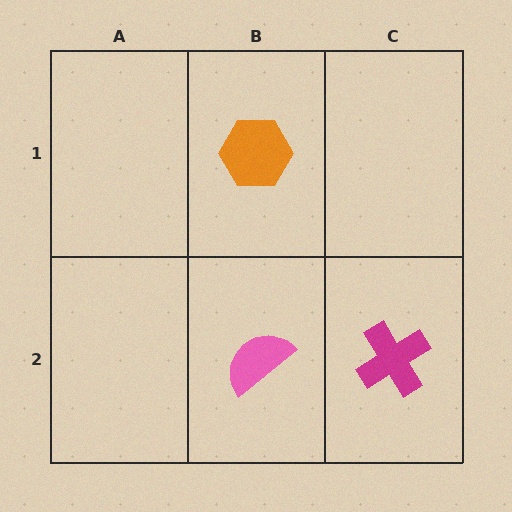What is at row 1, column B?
An orange hexagon.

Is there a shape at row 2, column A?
No, that cell is empty.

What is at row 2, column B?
A pink semicircle.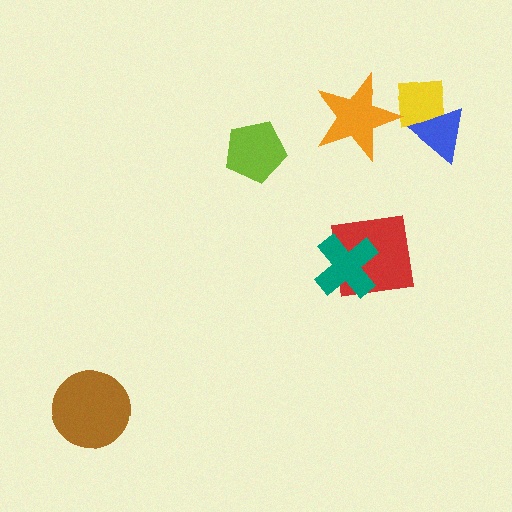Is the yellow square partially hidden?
Yes, it is partially covered by another shape.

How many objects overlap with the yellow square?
2 objects overlap with the yellow square.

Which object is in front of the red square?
The teal cross is in front of the red square.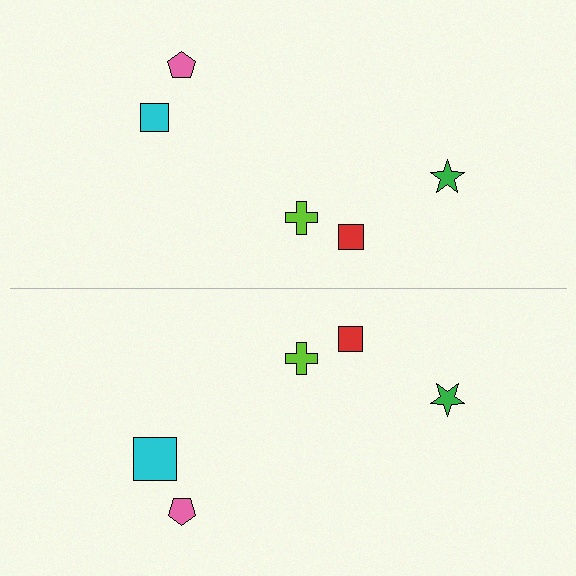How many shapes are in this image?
There are 10 shapes in this image.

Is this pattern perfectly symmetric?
No, the pattern is not perfectly symmetric. The cyan square on the bottom side has a different size than its mirror counterpart.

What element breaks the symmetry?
The cyan square on the bottom side has a different size than its mirror counterpart.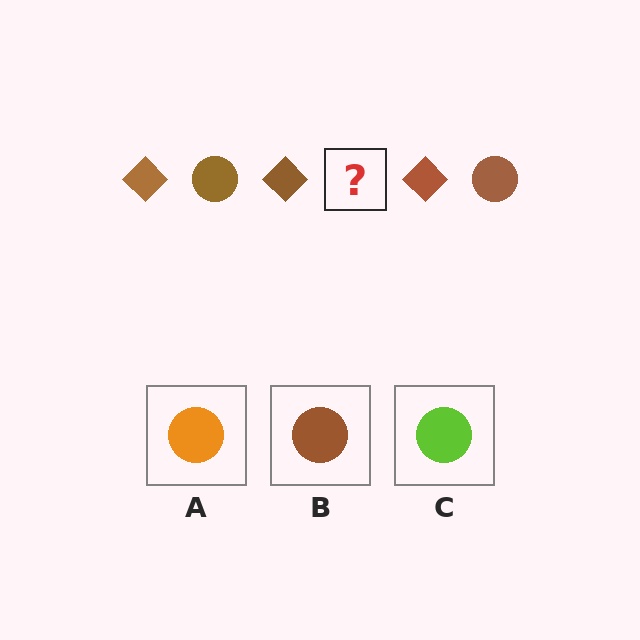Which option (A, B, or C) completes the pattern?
B.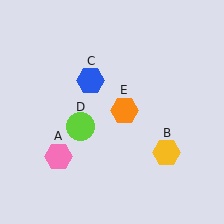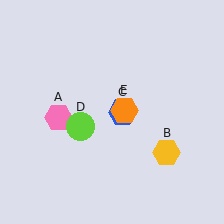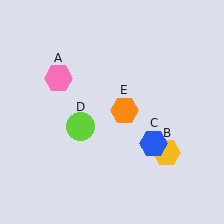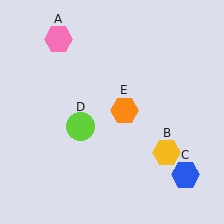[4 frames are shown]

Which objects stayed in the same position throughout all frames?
Yellow hexagon (object B) and lime circle (object D) and orange hexagon (object E) remained stationary.